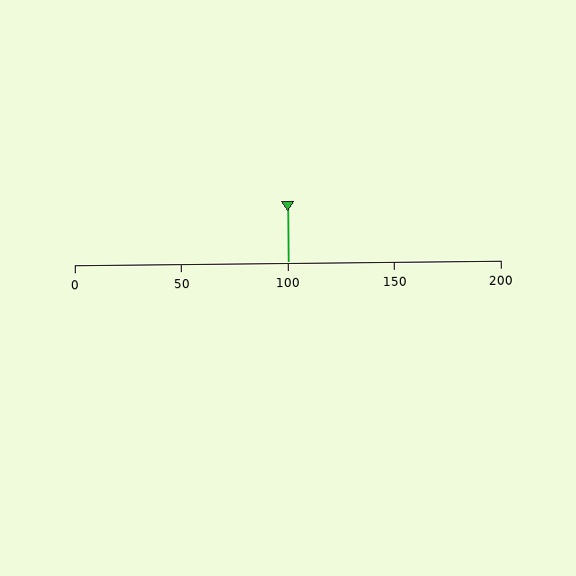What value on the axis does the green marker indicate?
The marker indicates approximately 100.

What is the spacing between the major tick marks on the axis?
The major ticks are spaced 50 apart.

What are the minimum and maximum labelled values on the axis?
The axis runs from 0 to 200.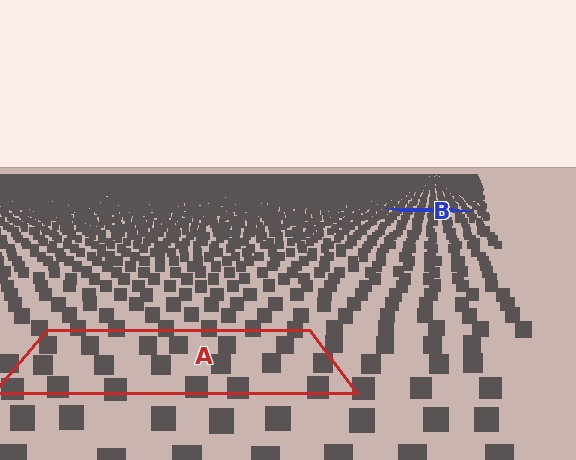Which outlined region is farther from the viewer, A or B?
Region B is farther from the viewer — the texture elements inside it appear smaller and more densely packed.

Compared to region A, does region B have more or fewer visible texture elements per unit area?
Region B has more texture elements per unit area — they are packed more densely because it is farther away.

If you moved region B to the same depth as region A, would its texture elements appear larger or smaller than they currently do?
They would appear larger. At a closer depth, the same texture elements are projected at a bigger on-screen size.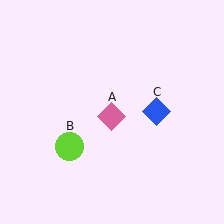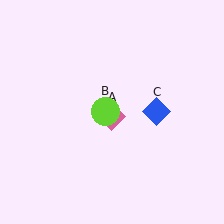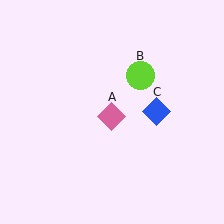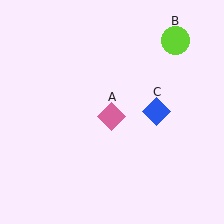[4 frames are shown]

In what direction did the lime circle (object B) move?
The lime circle (object B) moved up and to the right.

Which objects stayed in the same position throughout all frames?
Pink diamond (object A) and blue diamond (object C) remained stationary.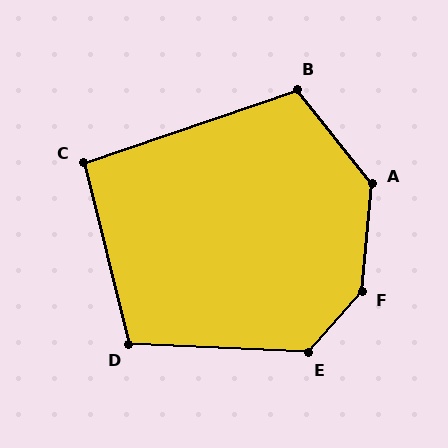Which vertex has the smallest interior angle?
C, at approximately 95 degrees.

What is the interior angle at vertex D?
Approximately 107 degrees (obtuse).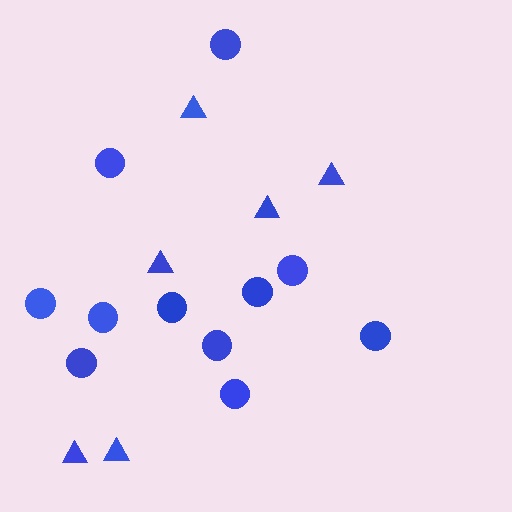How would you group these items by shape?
There are 2 groups: one group of circles (11) and one group of triangles (6).